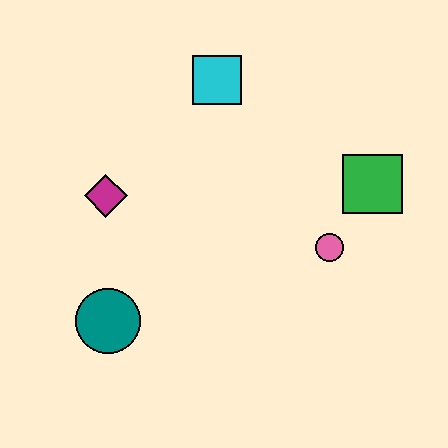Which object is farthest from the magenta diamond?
The green square is farthest from the magenta diamond.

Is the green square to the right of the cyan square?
Yes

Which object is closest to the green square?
The pink circle is closest to the green square.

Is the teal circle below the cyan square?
Yes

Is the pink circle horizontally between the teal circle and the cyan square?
No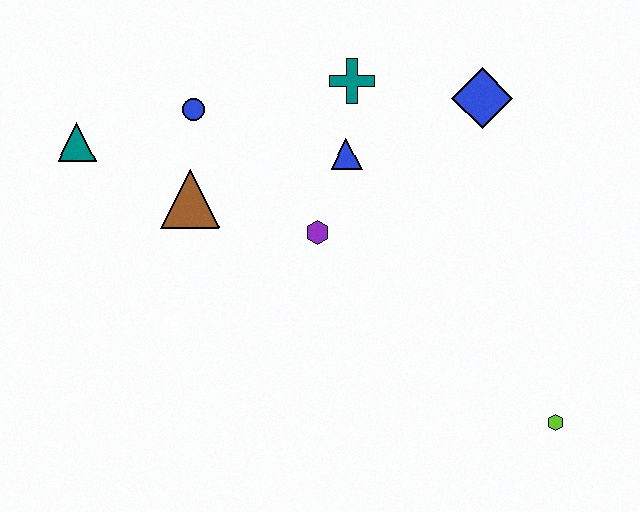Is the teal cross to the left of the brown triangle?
No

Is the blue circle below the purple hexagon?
No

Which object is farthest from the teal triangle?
The lime hexagon is farthest from the teal triangle.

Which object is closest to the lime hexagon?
The purple hexagon is closest to the lime hexagon.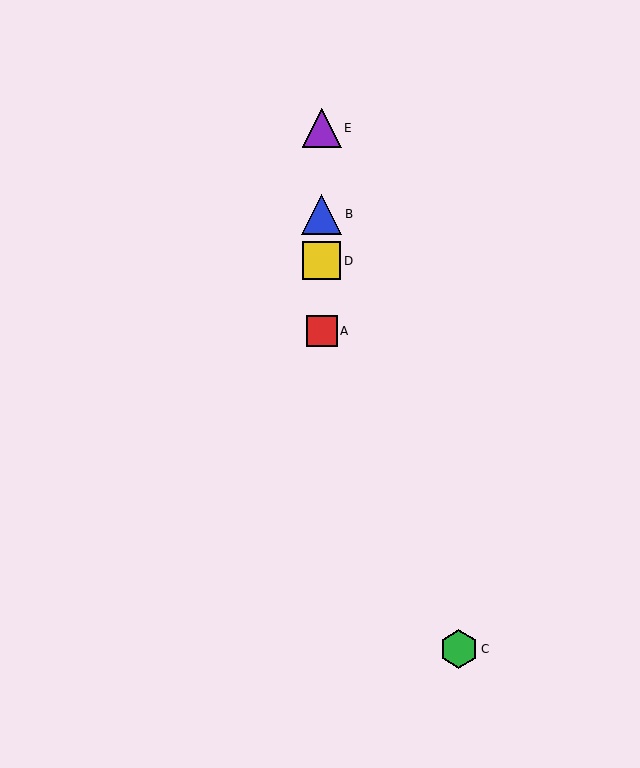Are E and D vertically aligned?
Yes, both are at x≈322.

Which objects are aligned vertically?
Objects A, B, D, E are aligned vertically.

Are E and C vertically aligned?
No, E is at x≈322 and C is at x≈459.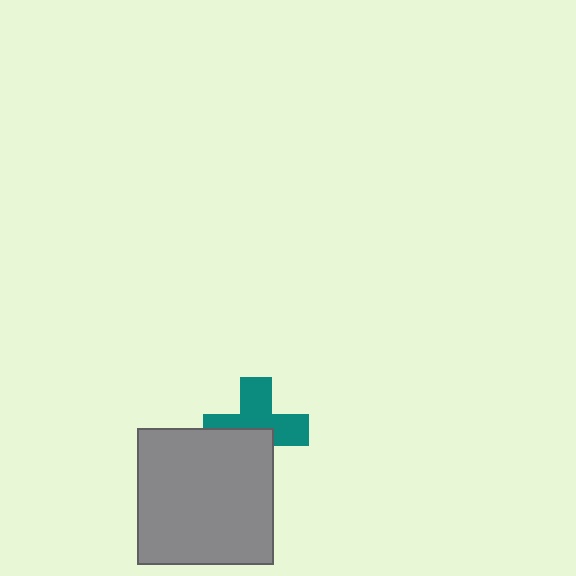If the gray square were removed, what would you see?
You would see the complete teal cross.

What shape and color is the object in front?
The object in front is a gray square.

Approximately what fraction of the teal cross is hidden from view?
Roughly 43% of the teal cross is hidden behind the gray square.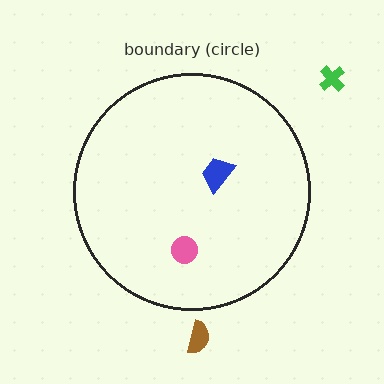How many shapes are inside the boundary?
2 inside, 2 outside.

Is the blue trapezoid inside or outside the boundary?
Inside.